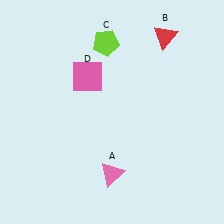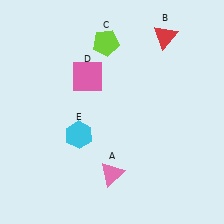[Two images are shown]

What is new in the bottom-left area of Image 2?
A cyan hexagon (E) was added in the bottom-left area of Image 2.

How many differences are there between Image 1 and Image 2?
There is 1 difference between the two images.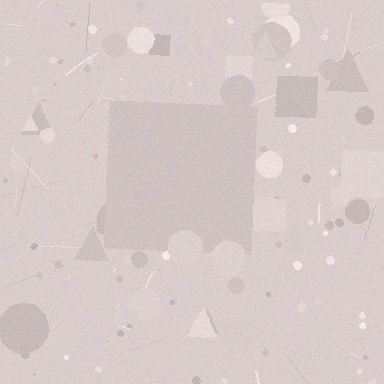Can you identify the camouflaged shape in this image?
The camouflaged shape is a square.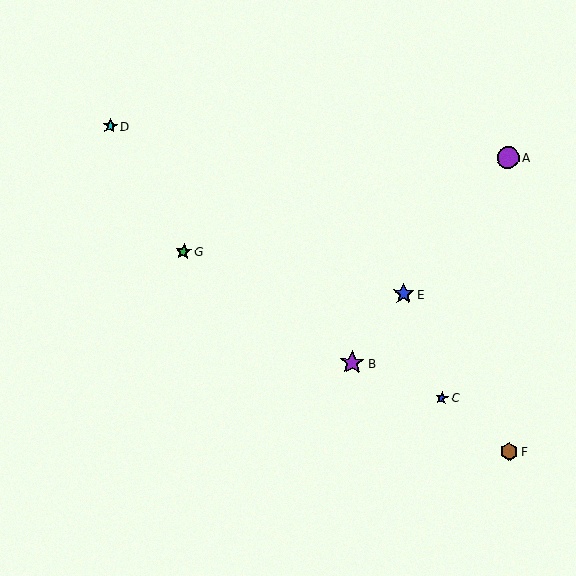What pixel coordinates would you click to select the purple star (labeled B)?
Click at (352, 363) to select the purple star B.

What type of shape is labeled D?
Shape D is a cyan star.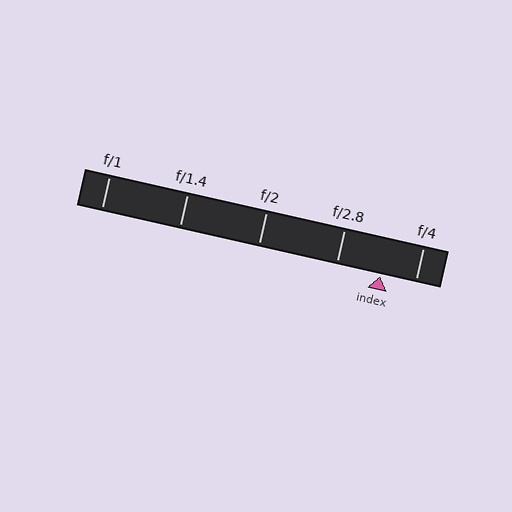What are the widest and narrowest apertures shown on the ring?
The widest aperture shown is f/1 and the narrowest is f/4.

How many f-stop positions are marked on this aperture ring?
There are 5 f-stop positions marked.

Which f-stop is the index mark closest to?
The index mark is closest to f/4.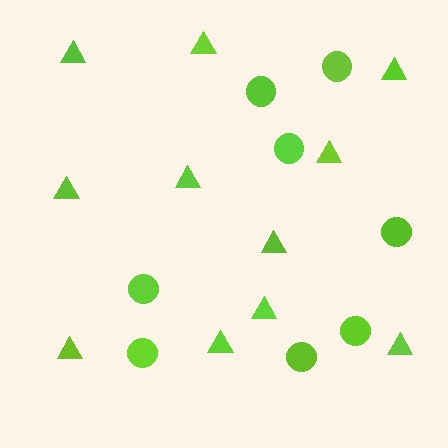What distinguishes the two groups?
There are 2 groups: one group of circles (8) and one group of triangles (11).